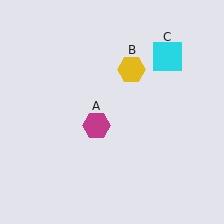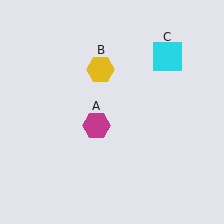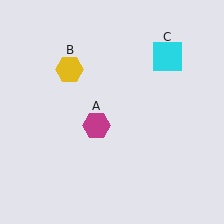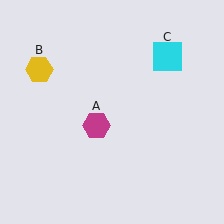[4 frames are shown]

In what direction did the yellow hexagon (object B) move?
The yellow hexagon (object B) moved left.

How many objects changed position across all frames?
1 object changed position: yellow hexagon (object B).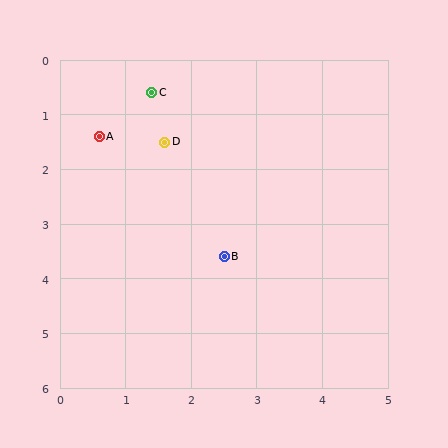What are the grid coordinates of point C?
Point C is at approximately (1.4, 0.6).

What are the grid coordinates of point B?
Point B is at approximately (2.5, 3.6).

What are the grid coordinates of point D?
Point D is at approximately (1.6, 1.5).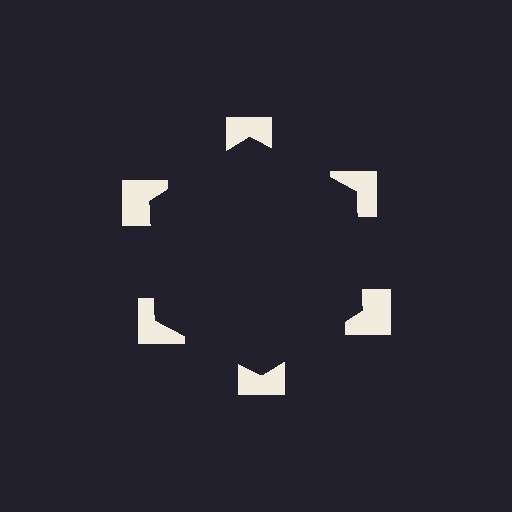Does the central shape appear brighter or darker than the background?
It typically appears slightly darker than the background, even though no actual brightness change is drawn.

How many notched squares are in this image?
There are 6 — one at each vertex of the illusory hexagon.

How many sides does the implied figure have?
6 sides.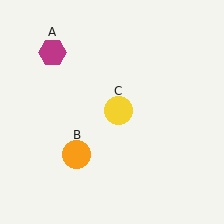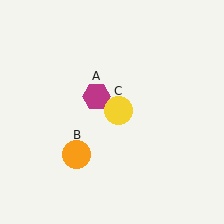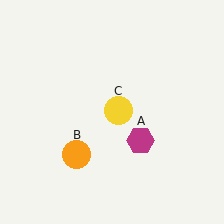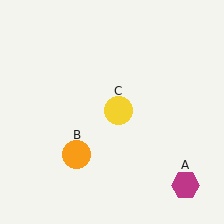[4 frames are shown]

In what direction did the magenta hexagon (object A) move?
The magenta hexagon (object A) moved down and to the right.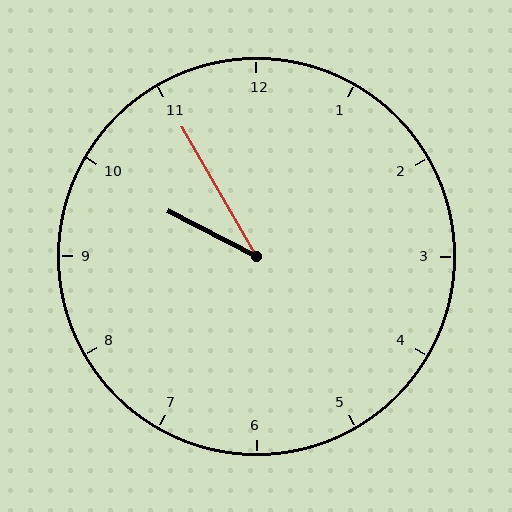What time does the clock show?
9:55.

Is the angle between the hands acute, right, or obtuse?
It is acute.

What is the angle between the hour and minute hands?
Approximately 32 degrees.